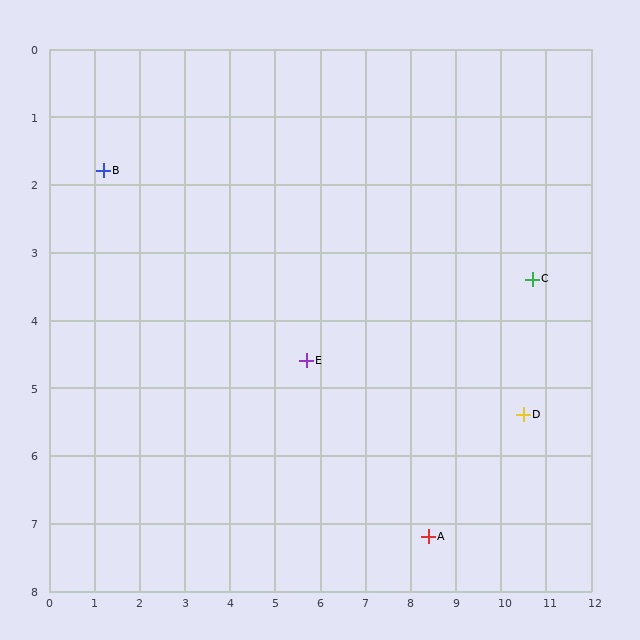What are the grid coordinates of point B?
Point B is at approximately (1.2, 1.8).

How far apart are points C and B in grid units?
Points C and B are about 9.6 grid units apart.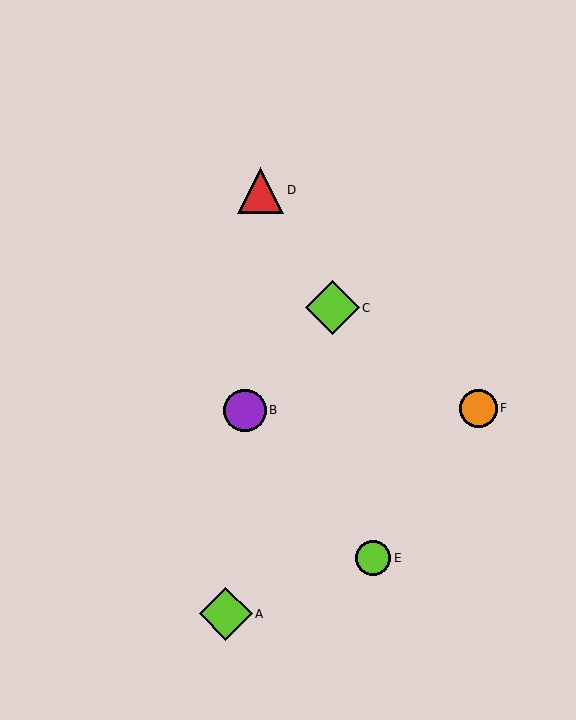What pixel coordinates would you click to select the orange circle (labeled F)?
Click at (478, 408) to select the orange circle F.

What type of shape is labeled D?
Shape D is a red triangle.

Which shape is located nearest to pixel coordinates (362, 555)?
The lime circle (labeled E) at (373, 558) is nearest to that location.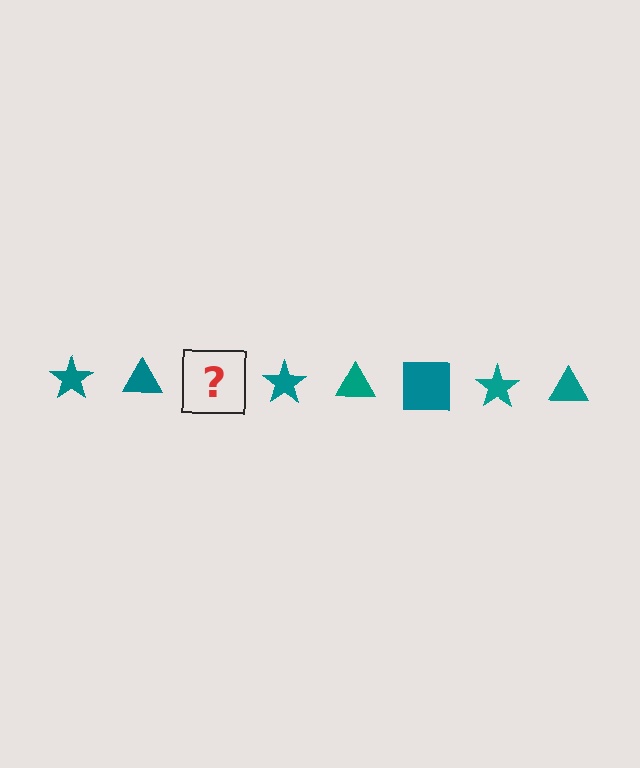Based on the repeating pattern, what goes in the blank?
The blank should be a teal square.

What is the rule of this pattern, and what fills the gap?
The rule is that the pattern cycles through star, triangle, square shapes in teal. The gap should be filled with a teal square.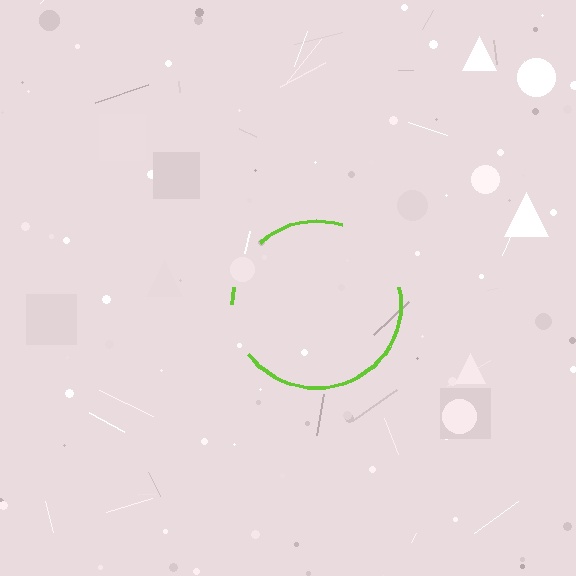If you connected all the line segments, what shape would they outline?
They would outline a circle.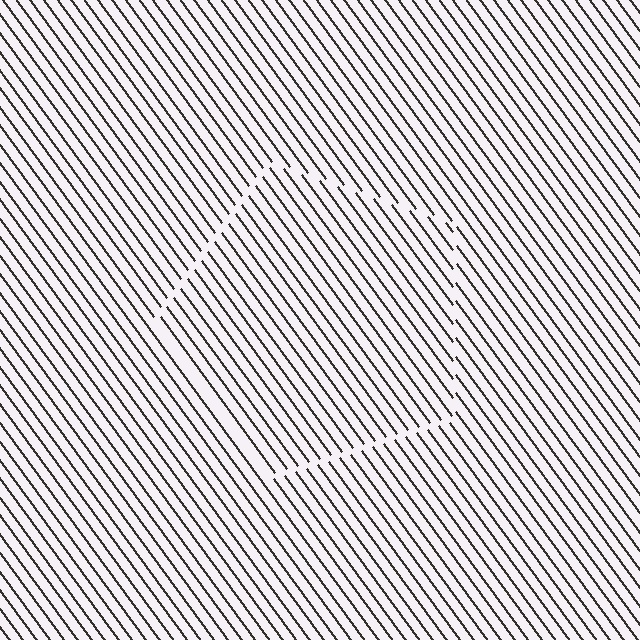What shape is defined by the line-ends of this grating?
An illusory pentagon. The interior of the shape contains the same grating, shifted by half a period — the contour is defined by the phase discontinuity where line-ends from the inner and outer gratings abut.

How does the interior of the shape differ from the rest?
The interior of the shape contains the same grating, shifted by half a period — the contour is defined by the phase discontinuity where line-ends from the inner and outer gratings abut.